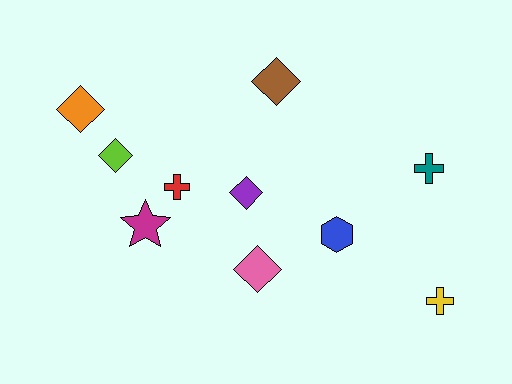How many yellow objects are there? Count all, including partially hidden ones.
There is 1 yellow object.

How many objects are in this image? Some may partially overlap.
There are 10 objects.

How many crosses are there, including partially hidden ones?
There are 3 crosses.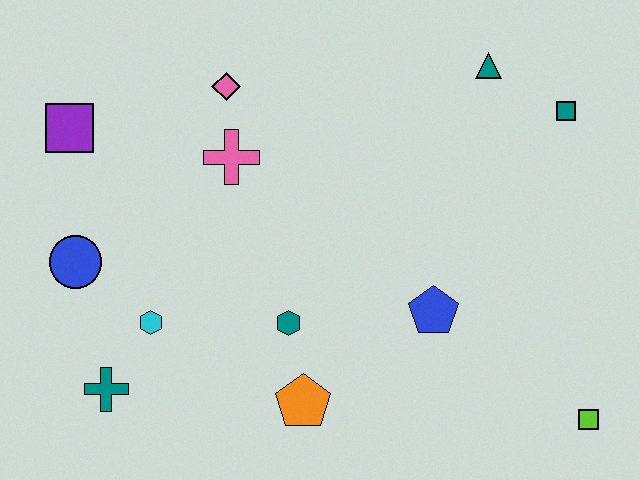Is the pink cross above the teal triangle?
No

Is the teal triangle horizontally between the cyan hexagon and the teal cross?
No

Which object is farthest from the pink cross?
The lime square is farthest from the pink cross.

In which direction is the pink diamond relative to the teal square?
The pink diamond is to the left of the teal square.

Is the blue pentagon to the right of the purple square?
Yes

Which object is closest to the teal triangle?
The teal square is closest to the teal triangle.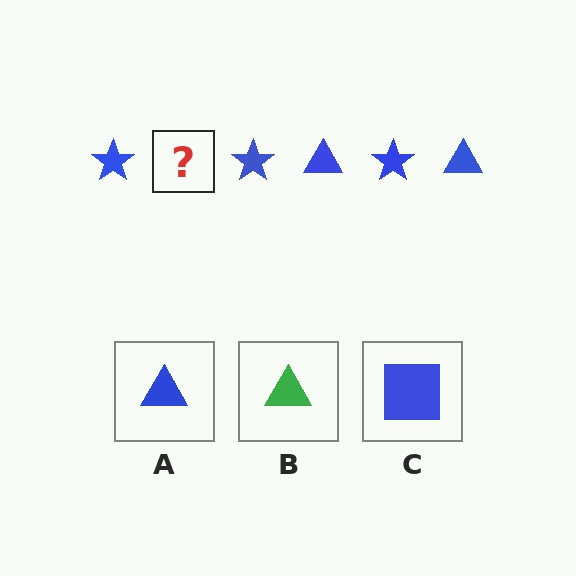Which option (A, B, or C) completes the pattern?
A.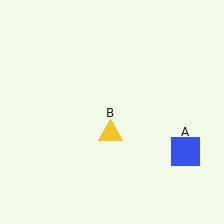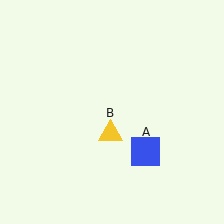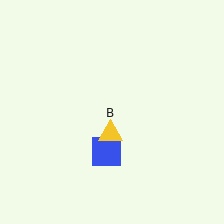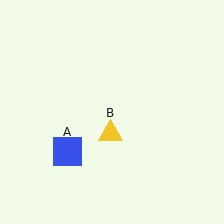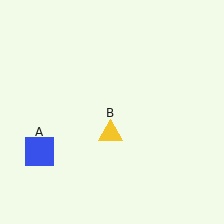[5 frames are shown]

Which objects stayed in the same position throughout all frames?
Yellow triangle (object B) remained stationary.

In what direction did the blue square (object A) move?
The blue square (object A) moved left.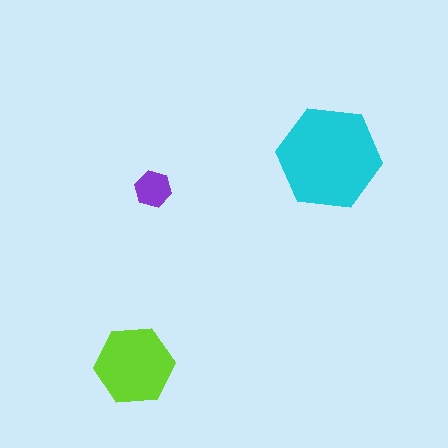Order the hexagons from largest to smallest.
the cyan one, the lime one, the purple one.